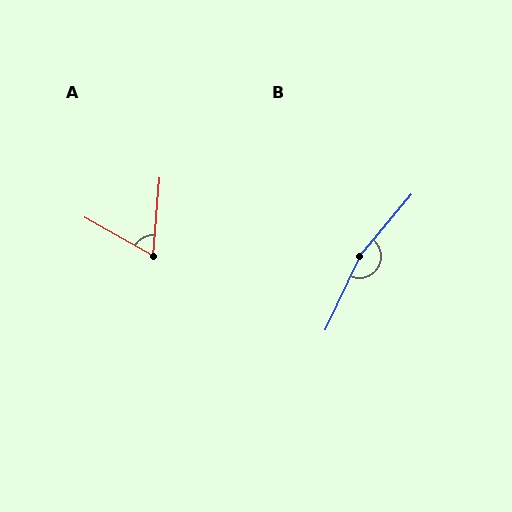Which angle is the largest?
B, at approximately 165 degrees.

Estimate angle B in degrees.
Approximately 165 degrees.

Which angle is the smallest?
A, at approximately 66 degrees.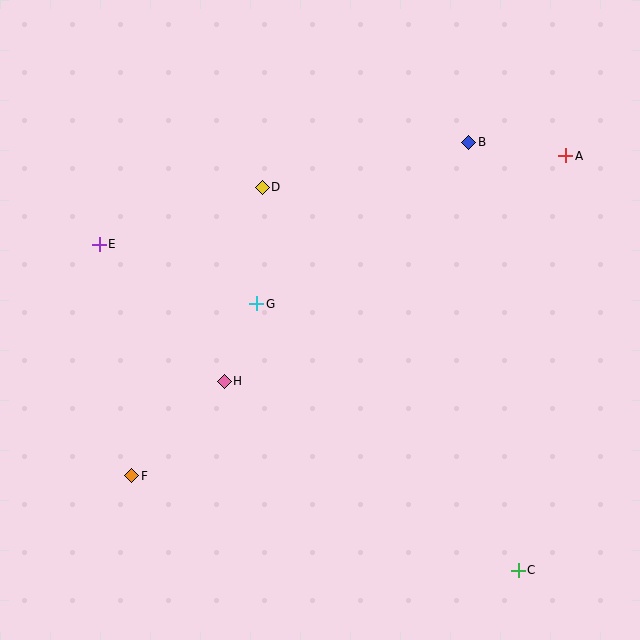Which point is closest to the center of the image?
Point G at (257, 304) is closest to the center.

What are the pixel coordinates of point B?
Point B is at (469, 142).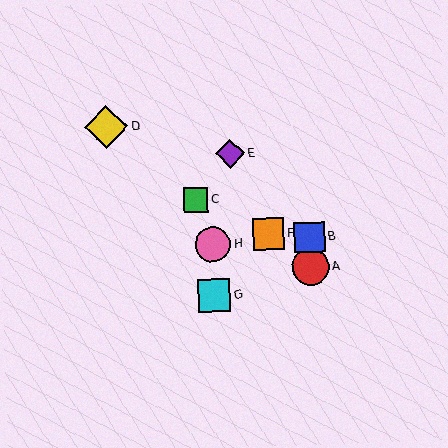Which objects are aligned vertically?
Objects A, B are aligned vertically.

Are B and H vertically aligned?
No, B is at x≈309 and H is at x≈213.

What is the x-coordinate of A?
Object A is at x≈310.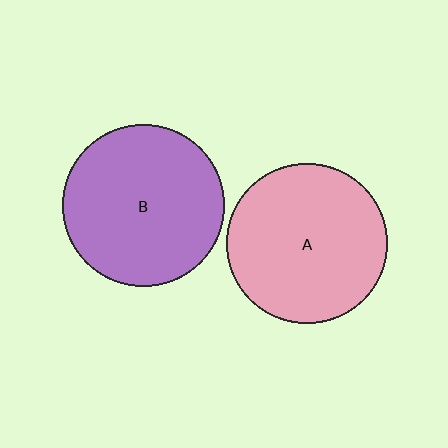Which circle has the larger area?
Circle B (purple).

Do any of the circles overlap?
No, none of the circles overlap.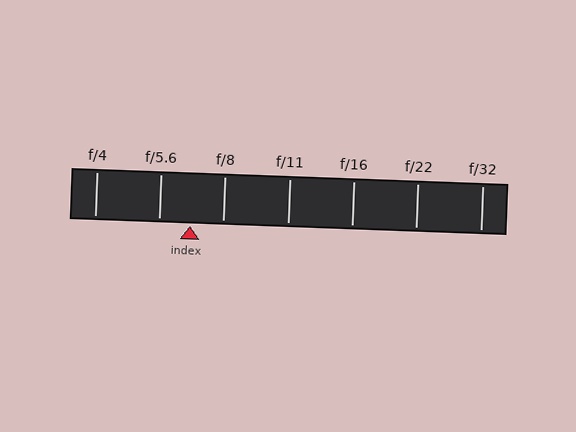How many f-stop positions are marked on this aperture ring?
There are 7 f-stop positions marked.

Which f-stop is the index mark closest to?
The index mark is closest to f/5.6.